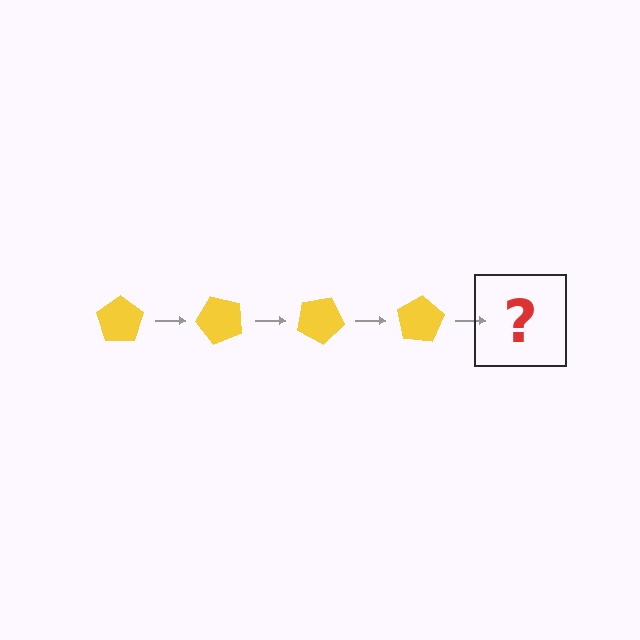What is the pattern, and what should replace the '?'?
The pattern is that the pentagon rotates 50 degrees each step. The '?' should be a yellow pentagon rotated 200 degrees.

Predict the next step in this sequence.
The next step is a yellow pentagon rotated 200 degrees.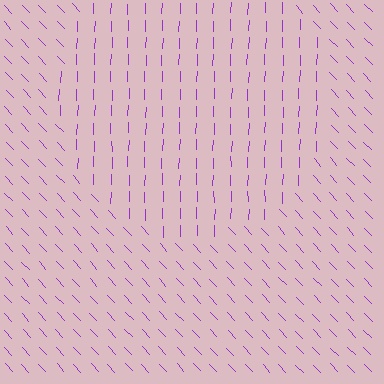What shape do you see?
I see a circle.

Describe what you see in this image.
The image is filled with small purple line segments. A circle region in the image has lines oriented differently from the surrounding lines, creating a visible texture boundary.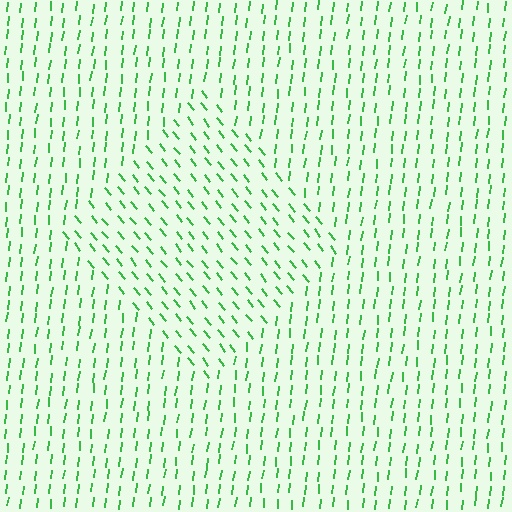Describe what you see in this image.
The image is filled with small green line segments. A diamond region in the image has lines oriented differently from the surrounding lines, creating a visible texture boundary.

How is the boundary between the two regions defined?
The boundary is defined purely by a change in line orientation (approximately 45 degrees difference). All lines are the same color and thickness.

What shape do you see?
I see a diamond.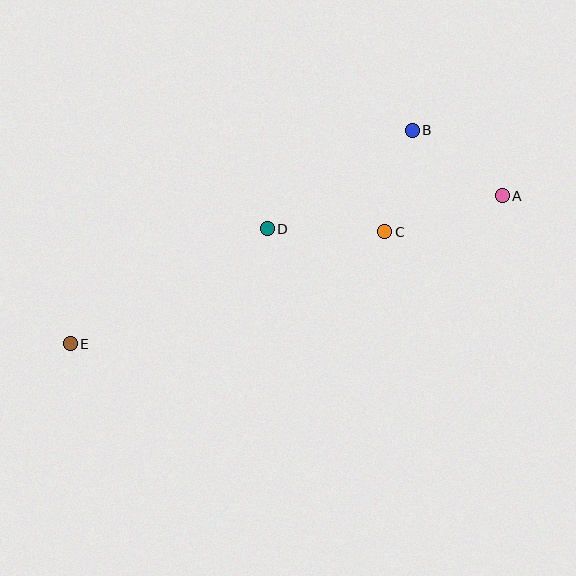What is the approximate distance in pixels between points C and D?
The distance between C and D is approximately 118 pixels.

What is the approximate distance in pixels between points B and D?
The distance between B and D is approximately 175 pixels.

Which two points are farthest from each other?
Points A and E are farthest from each other.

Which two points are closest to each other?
Points B and C are closest to each other.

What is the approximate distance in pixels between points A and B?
The distance between A and B is approximately 112 pixels.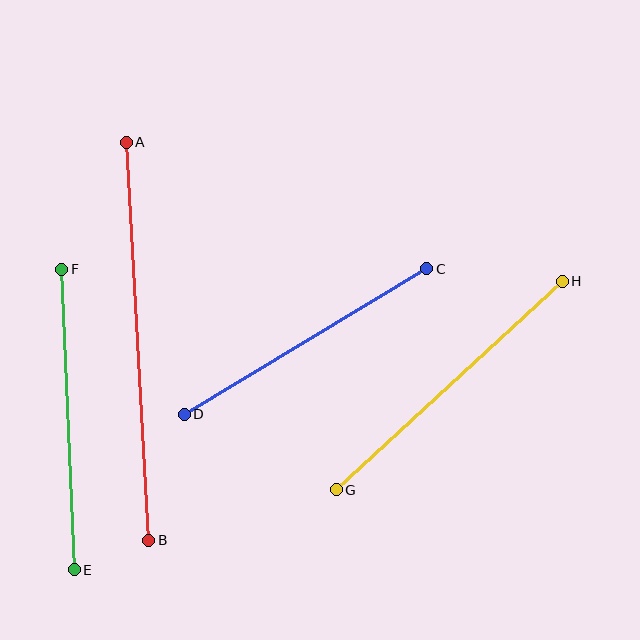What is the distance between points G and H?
The distance is approximately 307 pixels.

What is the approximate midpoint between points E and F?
The midpoint is at approximately (68, 419) pixels.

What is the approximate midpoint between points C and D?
The midpoint is at approximately (306, 341) pixels.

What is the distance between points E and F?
The distance is approximately 301 pixels.